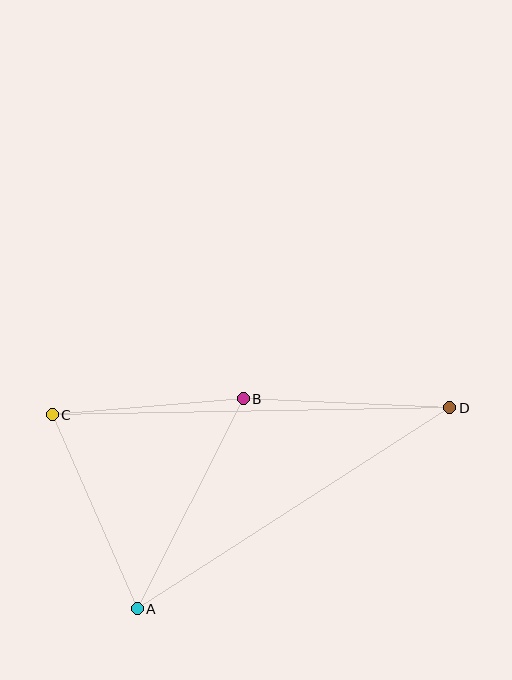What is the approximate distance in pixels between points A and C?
The distance between A and C is approximately 212 pixels.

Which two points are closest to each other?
Points B and C are closest to each other.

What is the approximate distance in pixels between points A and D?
The distance between A and D is approximately 372 pixels.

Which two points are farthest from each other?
Points C and D are farthest from each other.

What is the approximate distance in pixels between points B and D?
The distance between B and D is approximately 207 pixels.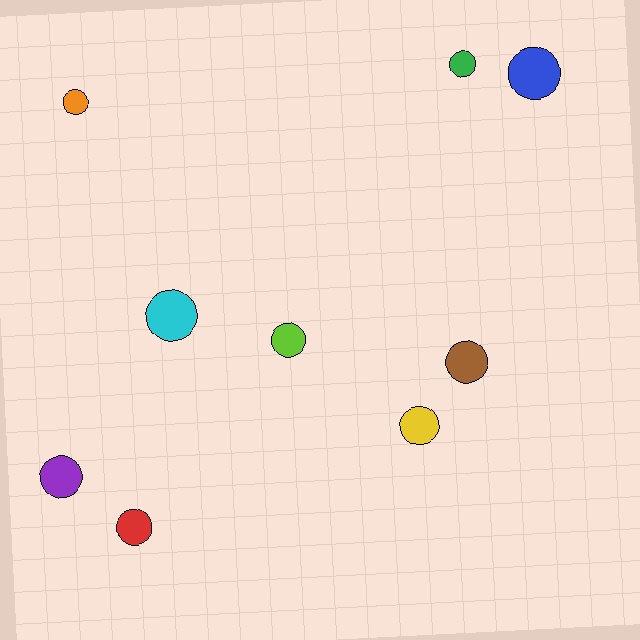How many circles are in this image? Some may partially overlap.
There are 9 circles.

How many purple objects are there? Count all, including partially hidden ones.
There is 1 purple object.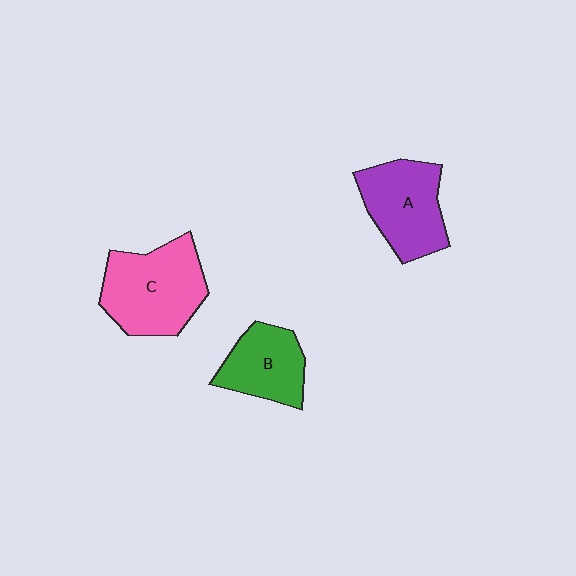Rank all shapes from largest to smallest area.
From largest to smallest: C (pink), A (purple), B (green).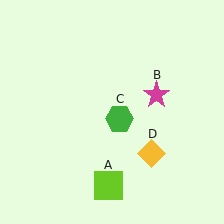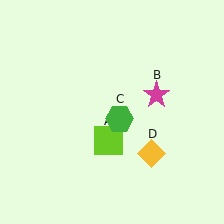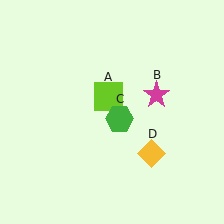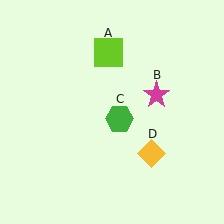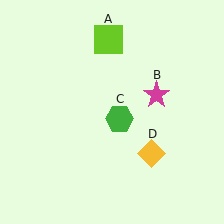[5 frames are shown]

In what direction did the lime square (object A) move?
The lime square (object A) moved up.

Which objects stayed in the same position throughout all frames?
Magenta star (object B) and green hexagon (object C) and yellow diamond (object D) remained stationary.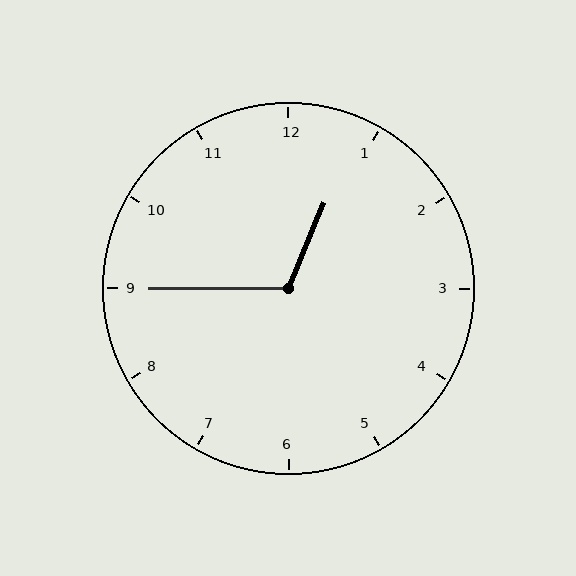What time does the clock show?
12:45.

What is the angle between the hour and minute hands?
Approximately 112 degrees.